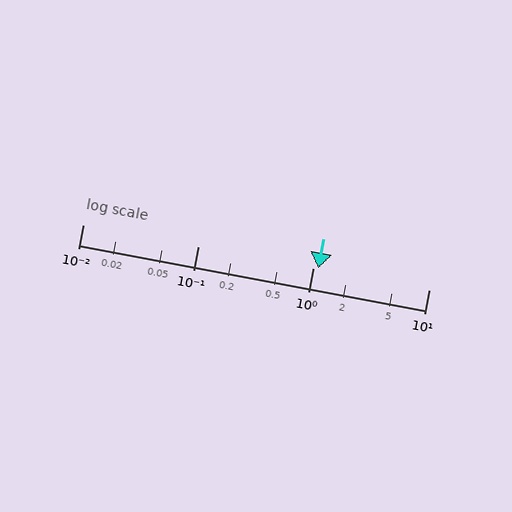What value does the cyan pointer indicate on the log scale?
The pointer indicates approximately 1.1.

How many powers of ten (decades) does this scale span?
The scale spans 3 decades, from 0.01 to 10.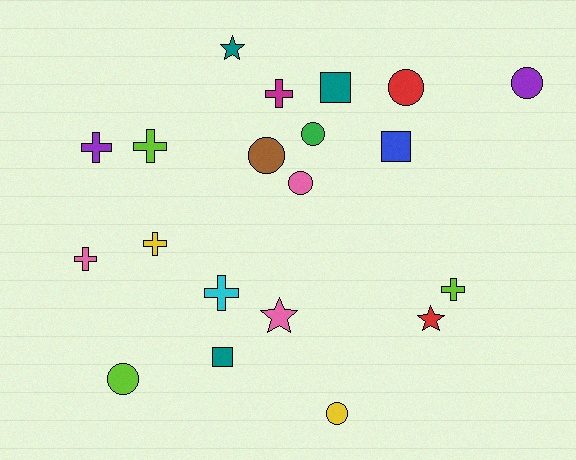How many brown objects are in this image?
There is 1 brown object.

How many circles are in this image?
There are 7 circles.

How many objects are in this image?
There are 20 objects.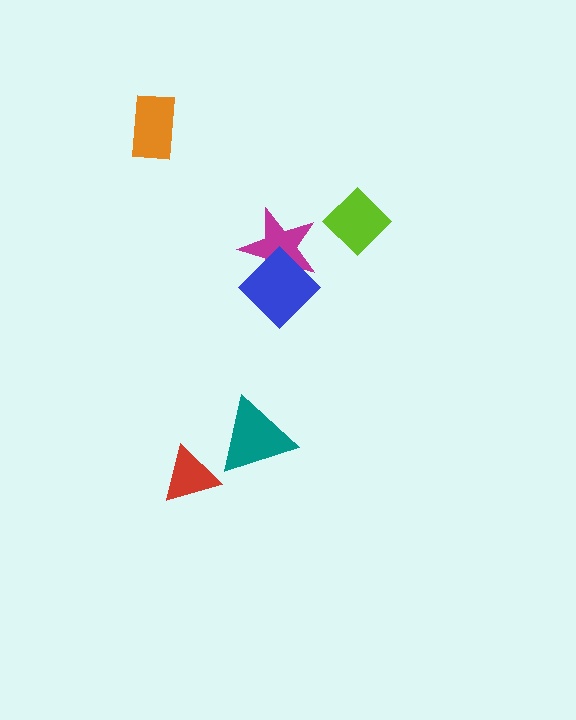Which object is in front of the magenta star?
The blue diamond is in front of the magenta star.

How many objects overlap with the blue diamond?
1 object overlaps with the blue diamond.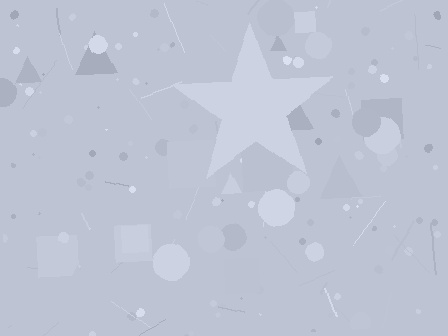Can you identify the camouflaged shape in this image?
The camouflaged shape is a star.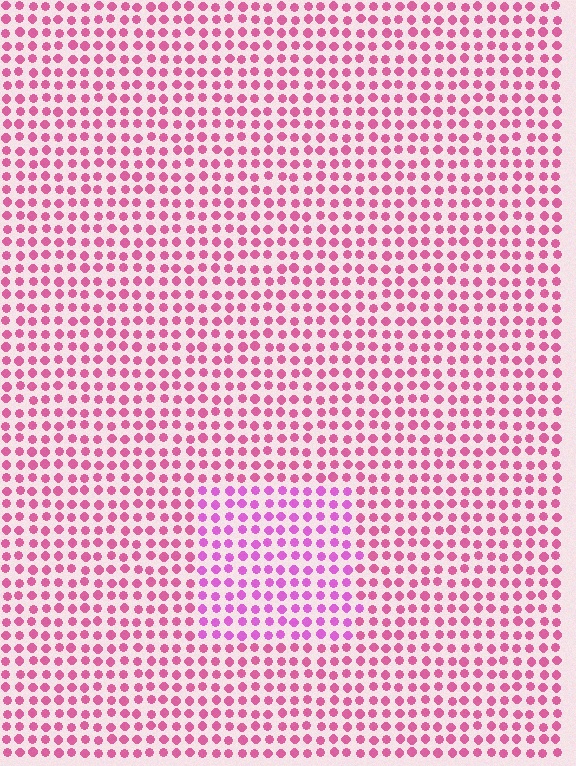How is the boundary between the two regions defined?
The boundary is defined purely by a slight shift in hue (about 26 degrees). Spacing, size, and orientation are identical on both sides.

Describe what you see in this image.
The image is filled with small pink elements in a uniform arrangement. A rectangle-shaped region is visible where the elements are tinted to a slightly different hue, forming a subtle color boundary.